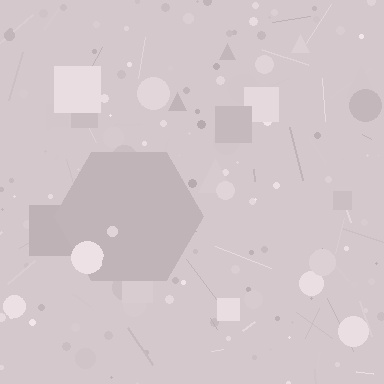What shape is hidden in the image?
A hexagon is hidden in the image.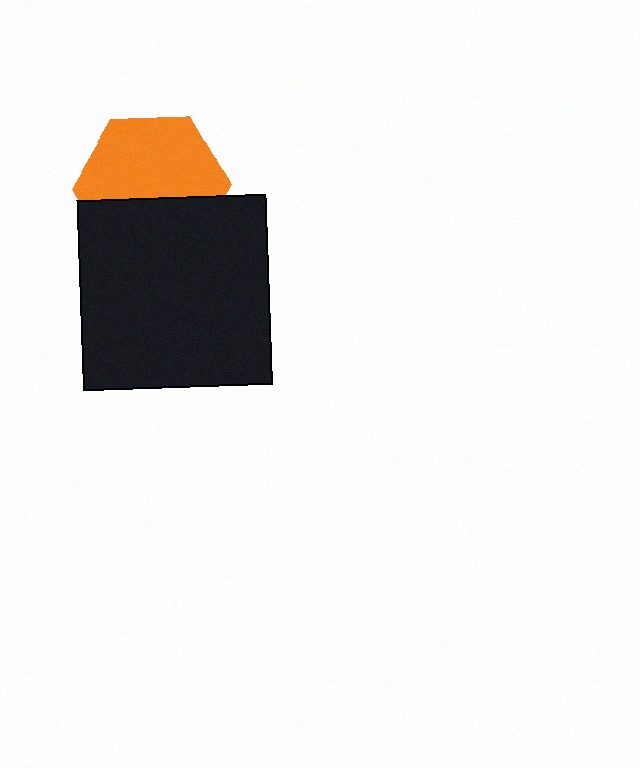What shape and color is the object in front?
The object in front is a black square.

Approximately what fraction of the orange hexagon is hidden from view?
Roughly 41% of the orange hexagon is hidden behind the black square.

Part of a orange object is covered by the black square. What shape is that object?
It is a hexagon.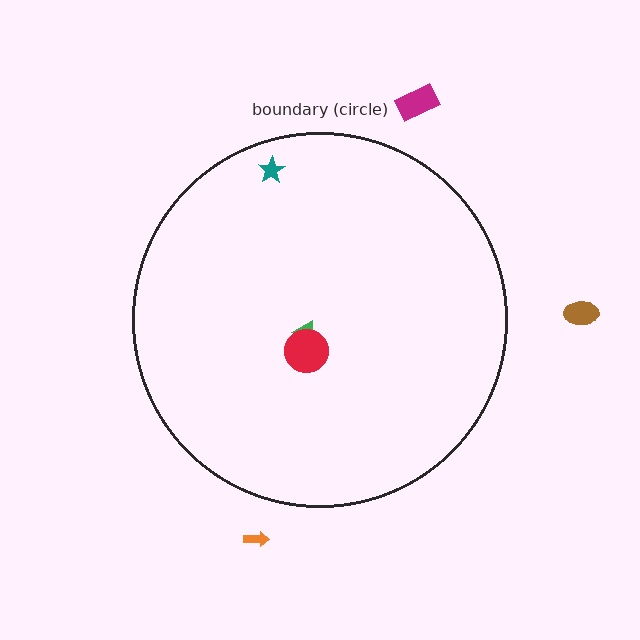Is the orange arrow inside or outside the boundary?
Outside.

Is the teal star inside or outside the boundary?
Inside.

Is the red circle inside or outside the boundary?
Inside.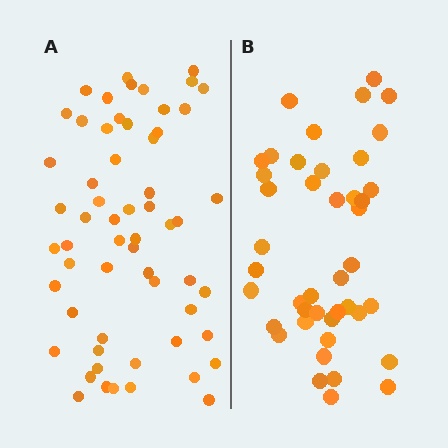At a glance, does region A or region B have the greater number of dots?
Region A (the left region) has more dots.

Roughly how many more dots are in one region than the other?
Region A has approximately 15 more dots than region B.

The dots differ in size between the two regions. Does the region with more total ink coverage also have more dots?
No. Region B has more total ink coverage because its dots are larger, but region A actually contains more individual dots. Total area can be misleading — the number of items is what matters here.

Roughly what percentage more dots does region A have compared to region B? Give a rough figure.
About 35% more.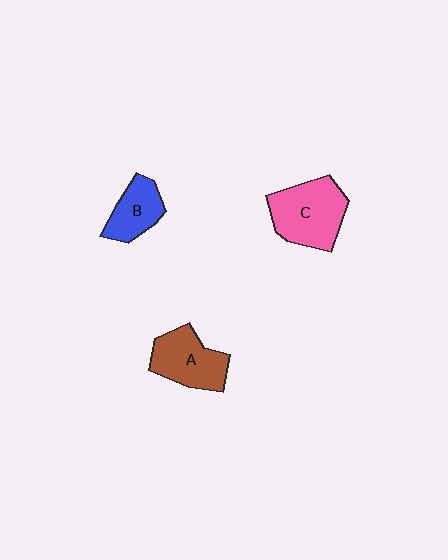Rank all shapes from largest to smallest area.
From largest to smallest: C (pink), A (brown), B (blue).